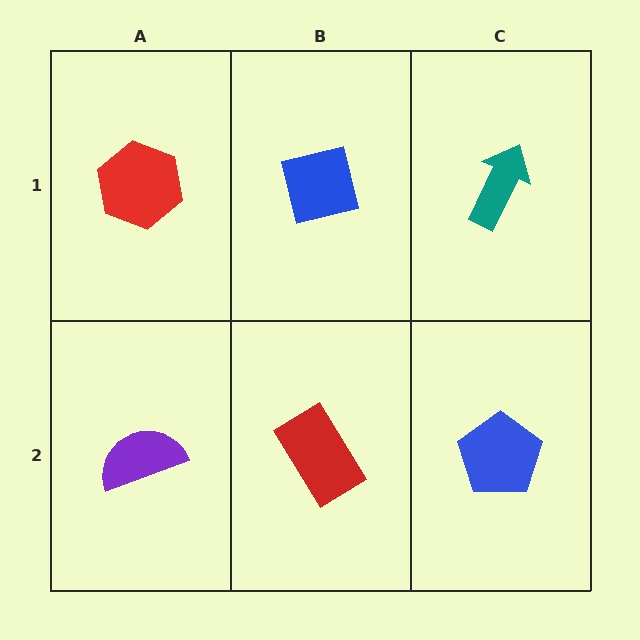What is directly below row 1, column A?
A purple semicircle.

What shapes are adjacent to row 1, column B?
A red rectangle (row 2, column B), a red hexagon (row 1, column A), a teal arrow (row 1, column C).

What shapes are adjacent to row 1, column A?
A purple semicircle (row 2, column A), a blue square (row 1, column B).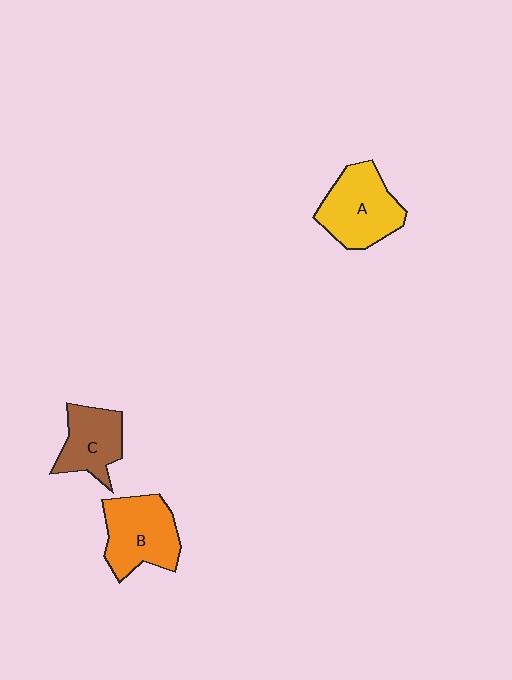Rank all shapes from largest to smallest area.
From largest to smallest: A (yellow), B (orange), C (brown).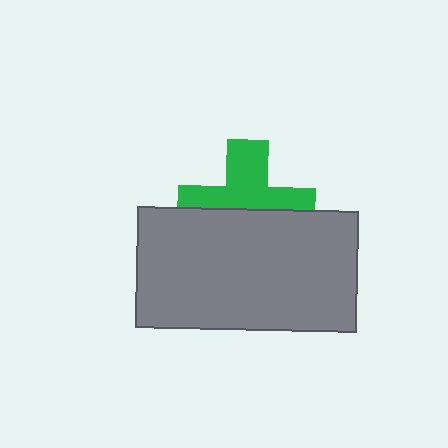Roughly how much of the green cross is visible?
About half of it is visible (roughly 51%).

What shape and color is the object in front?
The object in front is a gray rectangle.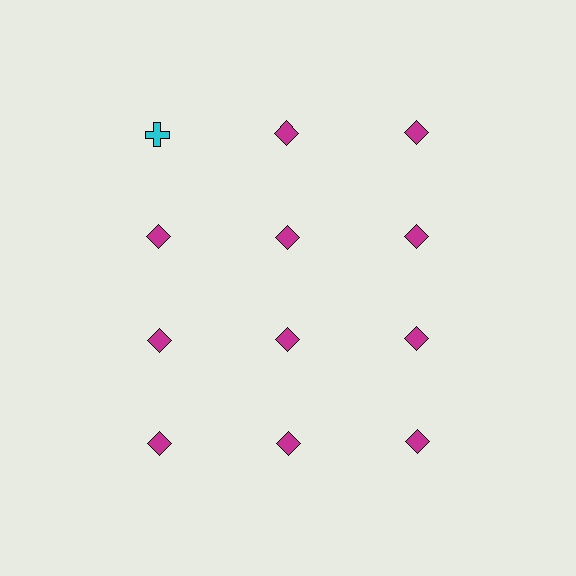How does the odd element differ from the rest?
It differs in both color (cyan instead of magenta) and shape (cross instead of diamond).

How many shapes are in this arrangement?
There are 12 shapes arranged in a grid pattern.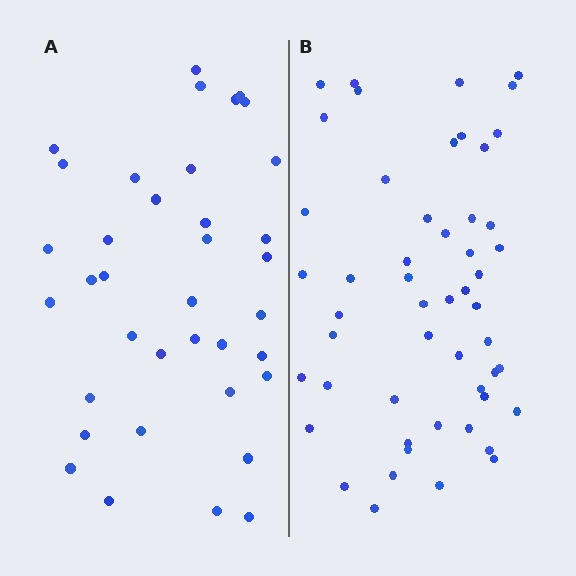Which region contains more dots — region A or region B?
Region B (the right region) has more dots.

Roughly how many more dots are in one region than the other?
Region B has approximately 15 more dots than region A.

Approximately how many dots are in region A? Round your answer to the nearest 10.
About 40 dots. (The exact count is 37, which rounds to 40.)